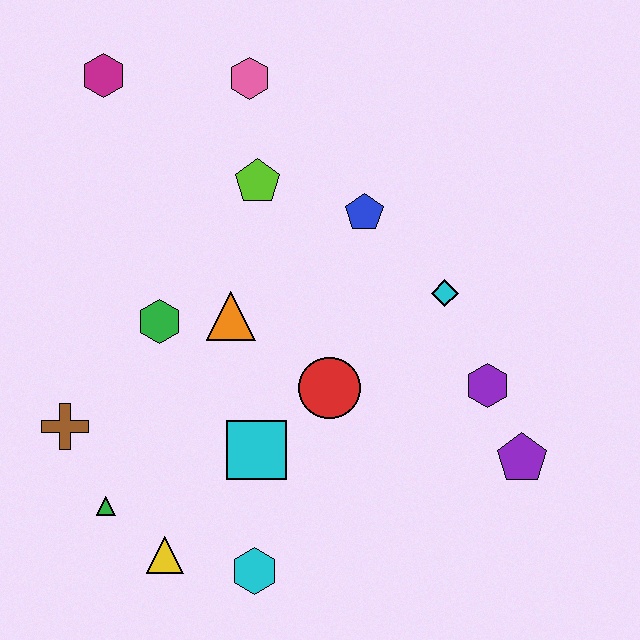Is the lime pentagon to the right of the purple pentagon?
No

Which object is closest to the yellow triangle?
The green triangle is closest to the yellow triangle.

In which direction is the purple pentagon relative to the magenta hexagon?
The purple pentagon is to the right of the magenta hexagon.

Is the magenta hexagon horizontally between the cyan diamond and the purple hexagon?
No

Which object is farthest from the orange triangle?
The purple pentagon is farthest from the orange triangle.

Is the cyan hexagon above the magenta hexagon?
No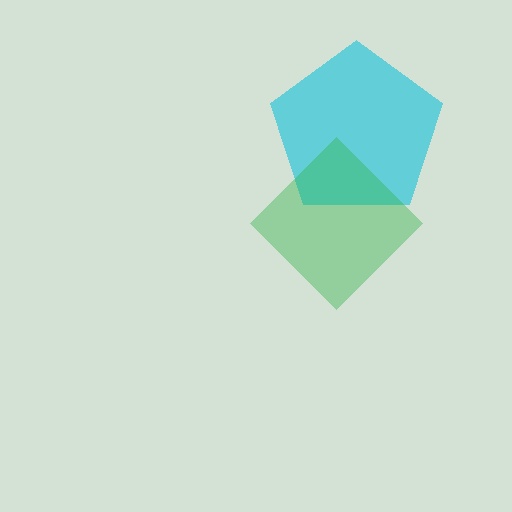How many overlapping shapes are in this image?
There are 2 overlapping shapes in the image.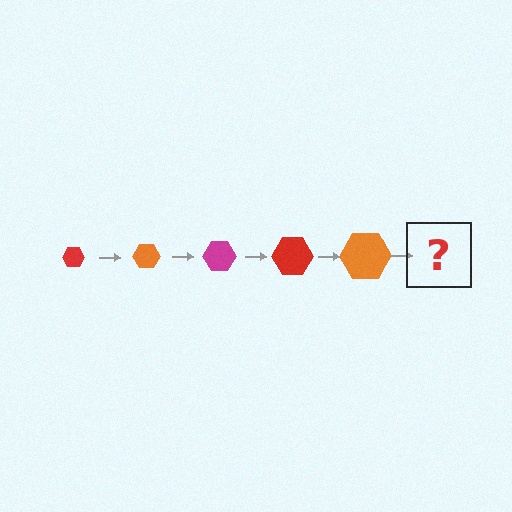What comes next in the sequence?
The next element should be a magenta hexagon, larger than the previous one.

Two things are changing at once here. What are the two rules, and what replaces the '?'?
The two rules are that the hexagon grows larger each step and the color cycles through red, orange, and magenta. The '?' should be a magenta hexagon, larger than the previous one.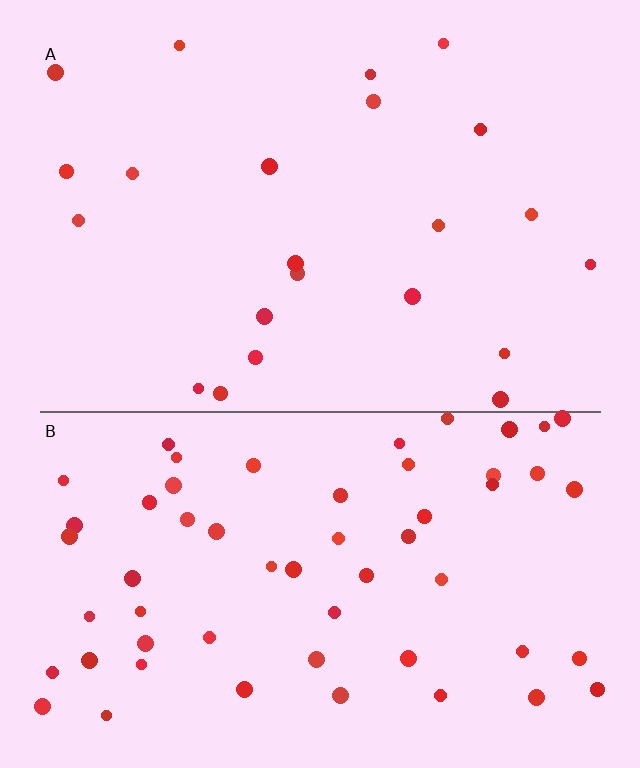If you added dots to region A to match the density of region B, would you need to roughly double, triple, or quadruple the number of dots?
Approximately triple.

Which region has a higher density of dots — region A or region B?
B (the bottom).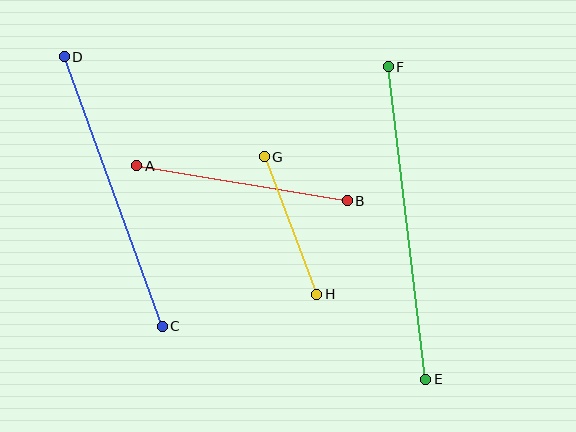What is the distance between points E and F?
The distance is approximately 315 pixels.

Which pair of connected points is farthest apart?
Points E and F are farthest apart.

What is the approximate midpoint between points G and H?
The midpoint is at approximately (291, 226) pixels.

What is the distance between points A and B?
The distance is approximately 214 pixels.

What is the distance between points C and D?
The distance is approximately 287 pixels.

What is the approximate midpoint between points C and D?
The midpoint is at approximately (113, 191) pixels.